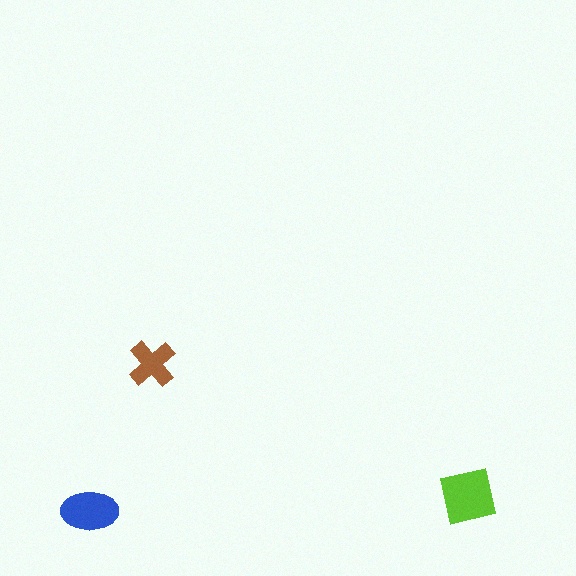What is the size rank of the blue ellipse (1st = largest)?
2nd.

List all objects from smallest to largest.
The brown cross, the blue ellipse, the lime square.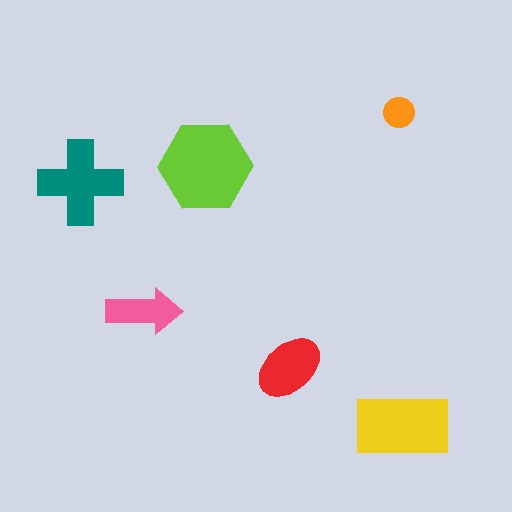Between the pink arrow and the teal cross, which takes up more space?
The teal cross.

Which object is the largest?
The lime hexagon.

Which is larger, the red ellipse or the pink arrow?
The red ellipse.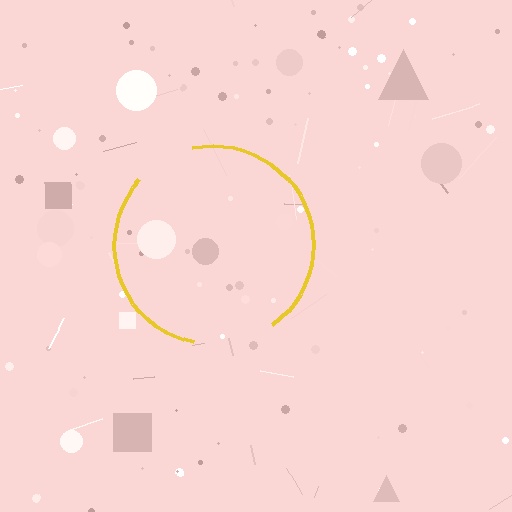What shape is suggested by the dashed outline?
The dashed outline suggests a circle.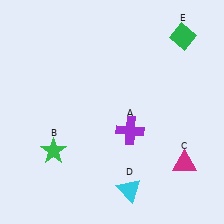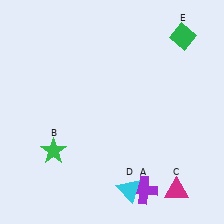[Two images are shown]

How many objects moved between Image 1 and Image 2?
2 objects moved between the two images.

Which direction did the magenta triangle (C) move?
The magenta triangle (C) moved down.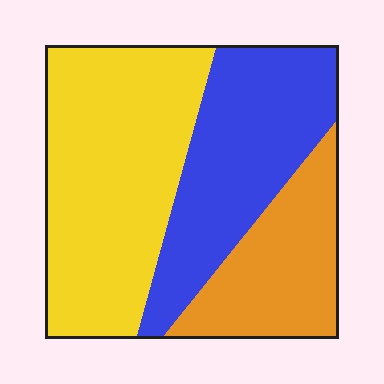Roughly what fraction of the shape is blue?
Blue takes up about one third (1/3) of the shape.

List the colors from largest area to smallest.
From largest to smallest: yellow, blue, orange.